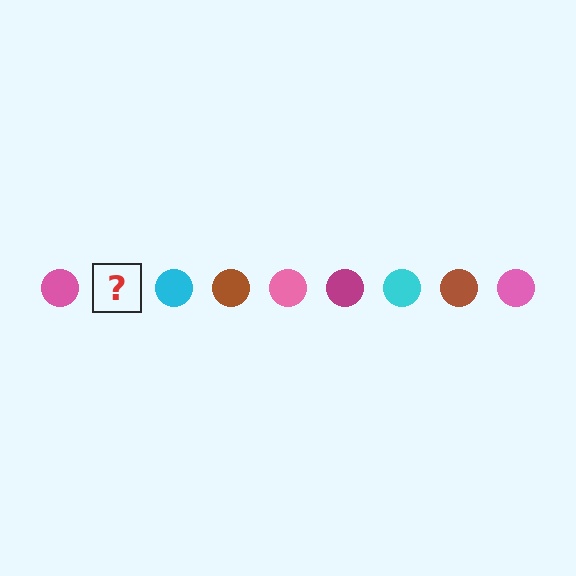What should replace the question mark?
The question mark should be replaced with a magenta circle.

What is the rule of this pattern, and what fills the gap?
The rule is that the pattern cycles through pink, magenta, cyan, brown circles. The gap should be filled with a magenta circle.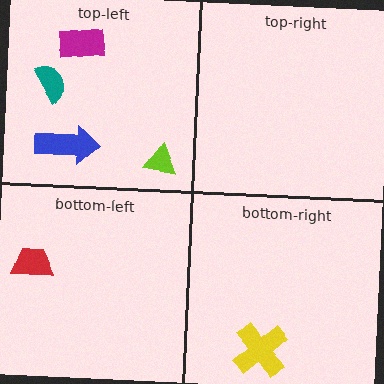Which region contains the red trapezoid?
The bottom-left region.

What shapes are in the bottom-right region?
The yellow cross.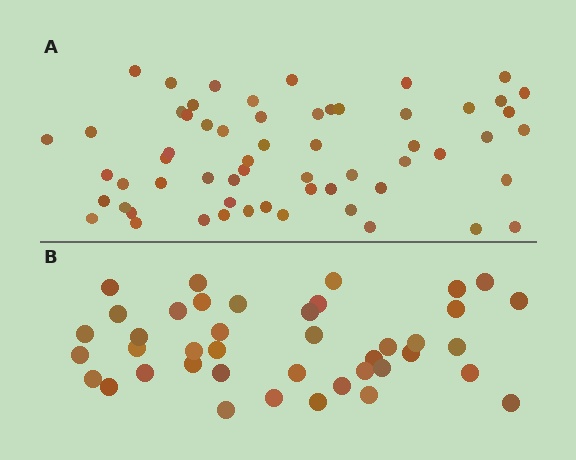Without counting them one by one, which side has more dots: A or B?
Region A (the top region) has more dots.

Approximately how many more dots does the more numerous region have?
Region A has approximately 20 more dots than region B.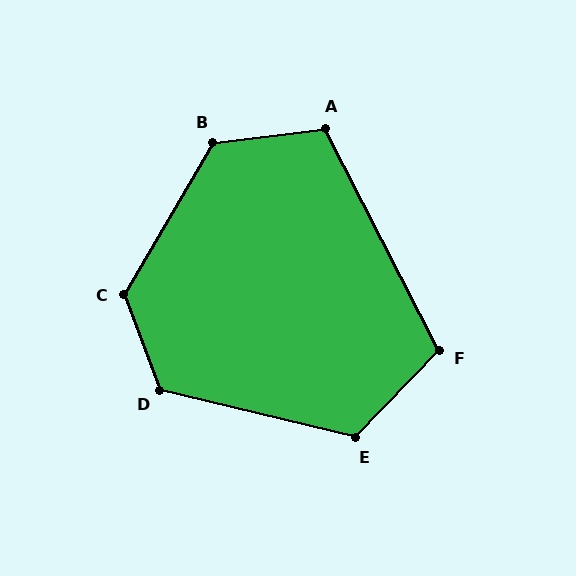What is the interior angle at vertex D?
Approximately 124 degrees (obtuse).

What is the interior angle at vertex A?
Approximately 110 degrees (obtuse).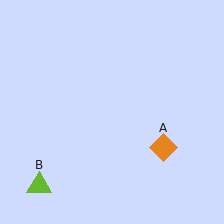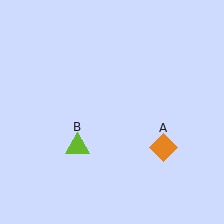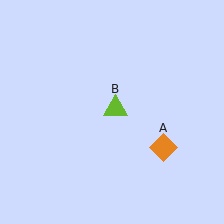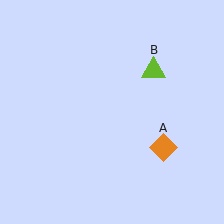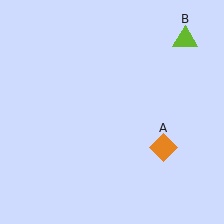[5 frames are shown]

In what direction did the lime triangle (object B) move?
The lime triangle (object B) moved up and to the right.